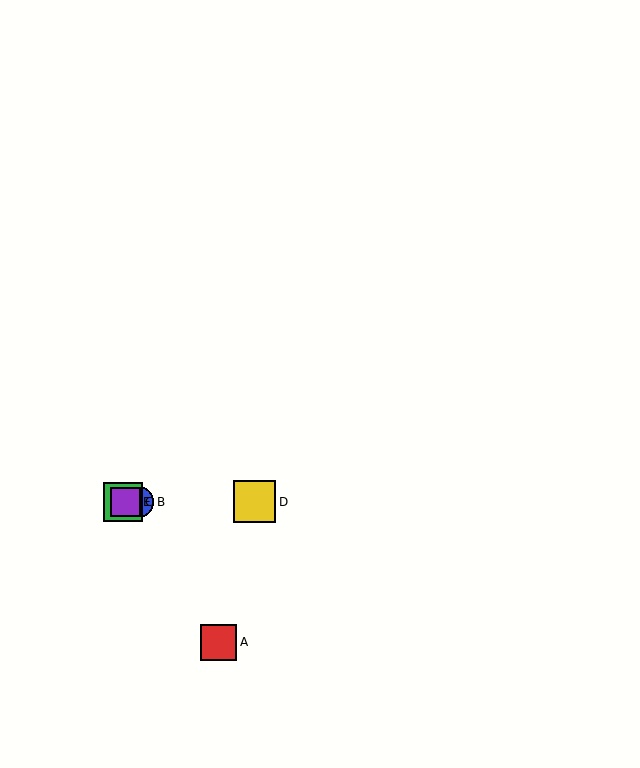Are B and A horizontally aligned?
No, B is at y≈502 and A is at y≈642.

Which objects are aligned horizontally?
Objects B, C, D, E are aligned horizontally.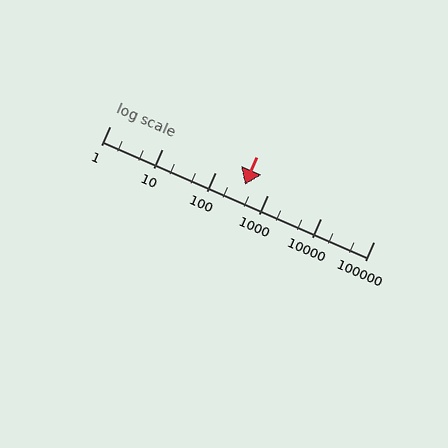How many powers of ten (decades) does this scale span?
The scale spans 5 decades, from 1 to 100000.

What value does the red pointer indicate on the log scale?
The pointer indicates approximately 360.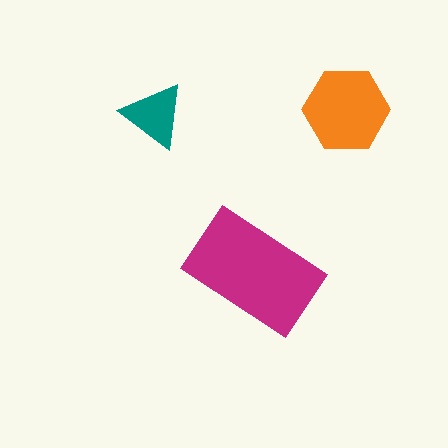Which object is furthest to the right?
The orange hexagon is rightmost.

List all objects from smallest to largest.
The teal triangle, the orange hexagon, the magenta rectangle.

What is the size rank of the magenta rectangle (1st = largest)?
1st.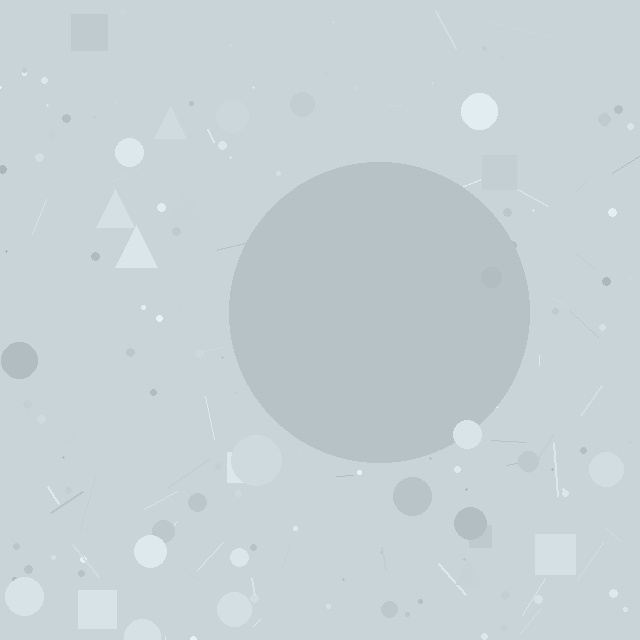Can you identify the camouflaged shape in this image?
The camouflaged shape is a circle.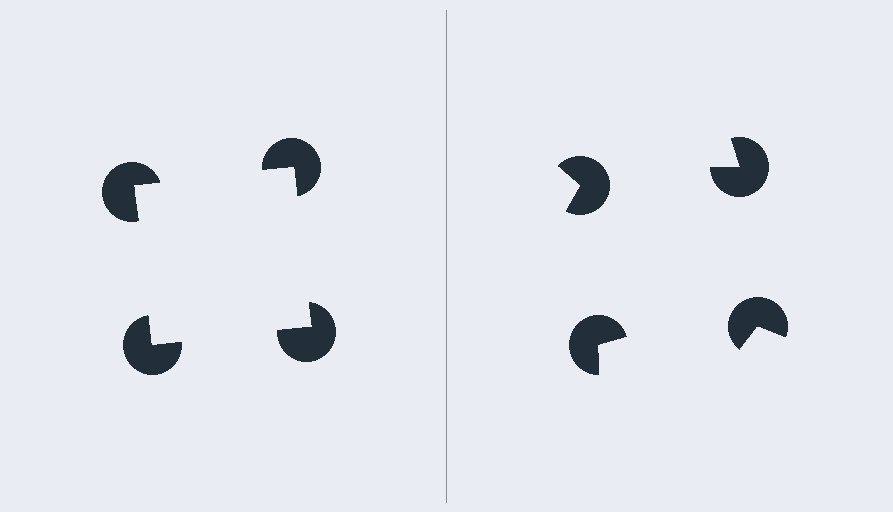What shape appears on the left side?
An illusory square.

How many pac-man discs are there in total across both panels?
8 — 4 on each side.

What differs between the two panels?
The pac-man discs are positioned identically on both sides; only the wedge orientations differ. On the left they align to a square; on the right they are misaligned.